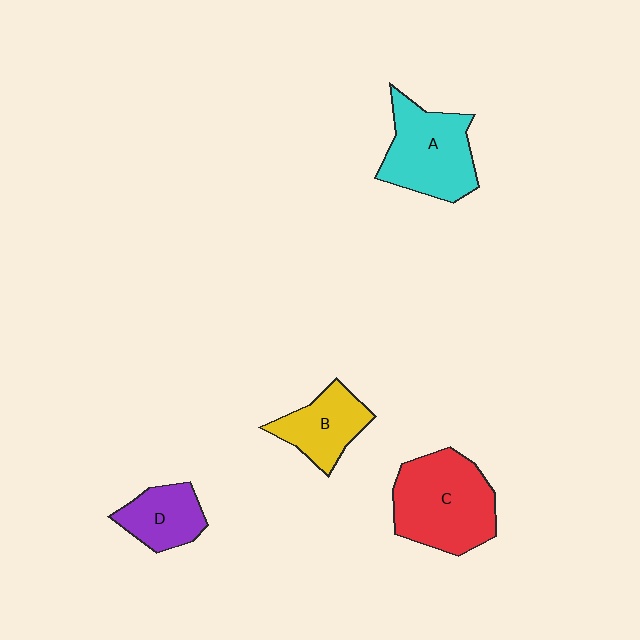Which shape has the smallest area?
Shape D (purple).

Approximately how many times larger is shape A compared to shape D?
Approximately 1.7 times.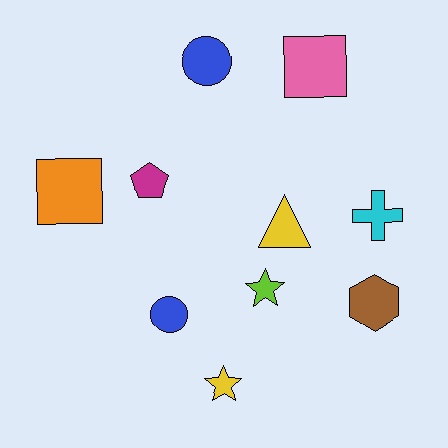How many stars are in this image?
There are 2 stars.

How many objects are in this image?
There are 10 objects.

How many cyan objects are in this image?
There is 1 cyan object.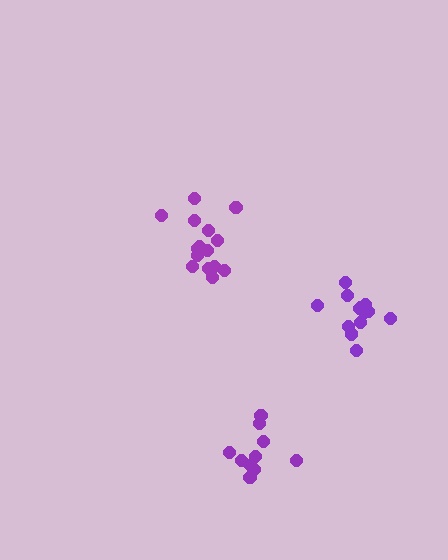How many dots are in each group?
Group 1: 15 dots, Group 2: 13 dots, Group 3: 10 dots (38 total).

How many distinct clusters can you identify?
There are 3 distinct clusters.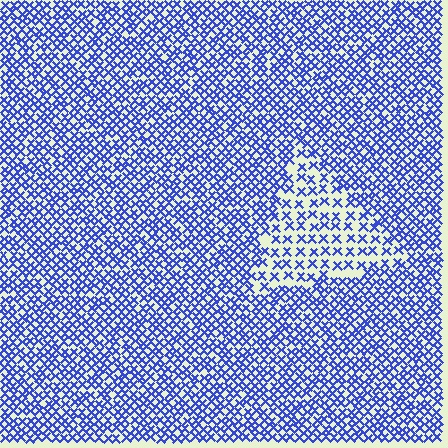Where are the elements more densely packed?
The elements are more densely packed outside the triangle boundary.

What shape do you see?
I see a triangle.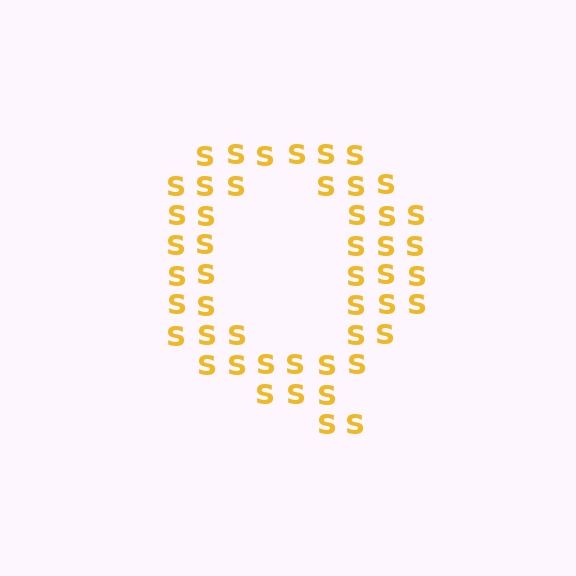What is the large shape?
The large shape is the letter Q.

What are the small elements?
The small elements are letter S's.